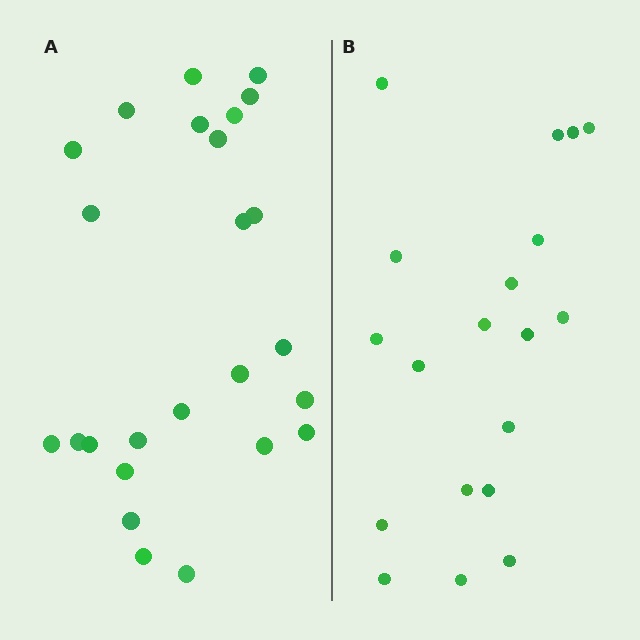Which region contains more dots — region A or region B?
Region A (the left region) has more dots.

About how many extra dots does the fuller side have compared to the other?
Region A has about 6 more dots than region B.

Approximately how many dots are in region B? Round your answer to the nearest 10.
About 20 dots. (The exact count is 19, which rounds to 20.)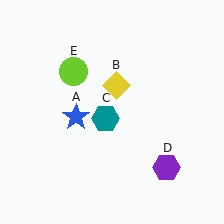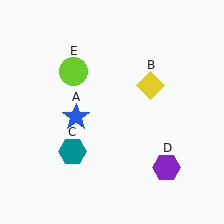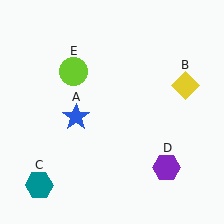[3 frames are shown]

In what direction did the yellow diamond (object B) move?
The yellow diamond (object B) moved right.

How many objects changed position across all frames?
2 objects changed position: yellow diamond (object B), teal hexagon (object C).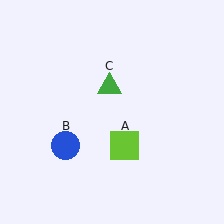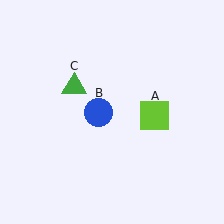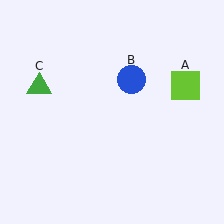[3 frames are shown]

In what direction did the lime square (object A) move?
The lime square (object A) moved up and to the right.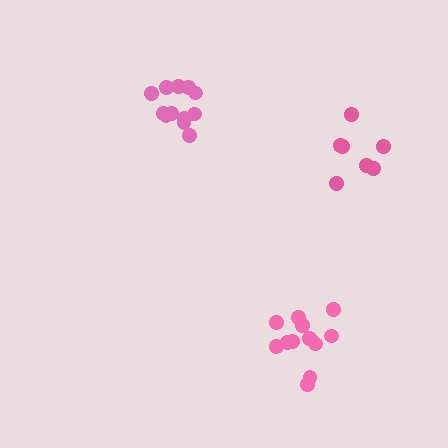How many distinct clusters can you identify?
There are 3 distinct clusters.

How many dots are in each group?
Group 1: 12 dots, Group 2: 13 dots, Group 3: 8 dots (33 total).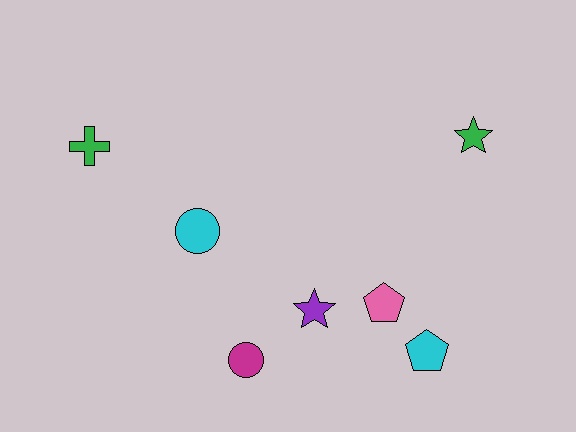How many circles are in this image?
There are 2 circles.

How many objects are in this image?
There are 7 objects.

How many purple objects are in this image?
There is 1 purple object.